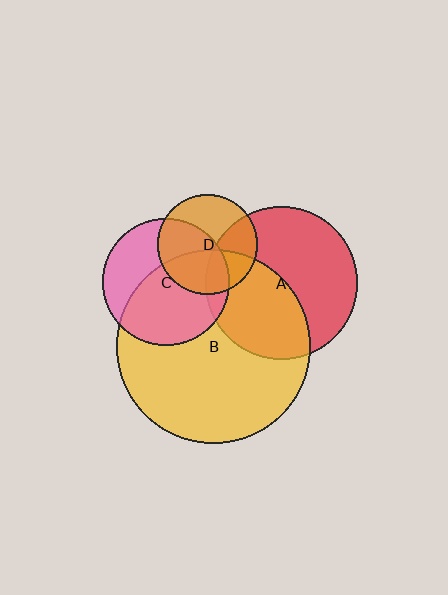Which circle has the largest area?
Circle B (yellow).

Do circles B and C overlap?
Yes.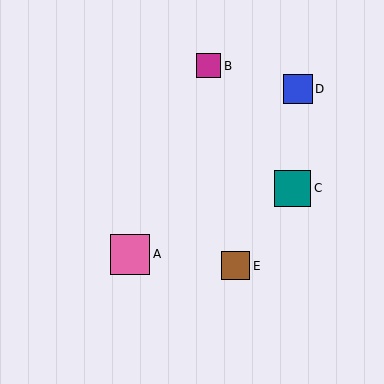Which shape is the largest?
The pink square (labeled A) is the largest.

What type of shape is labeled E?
Shape E is a brown square.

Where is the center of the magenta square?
The center of the magenta square is at (208, 66).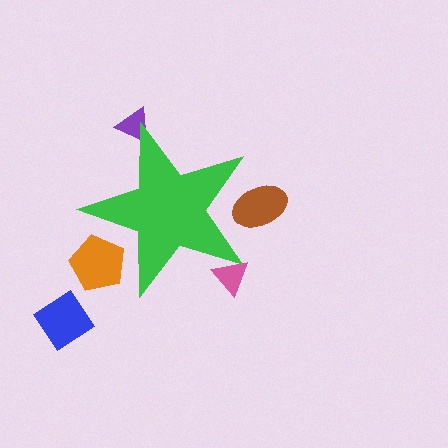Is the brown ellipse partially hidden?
Yes, the brown ellipse is partially hidden behind the green star.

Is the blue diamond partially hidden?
No, the blue diamond is fully visible.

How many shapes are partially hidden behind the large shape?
4 shapes are partially hidden.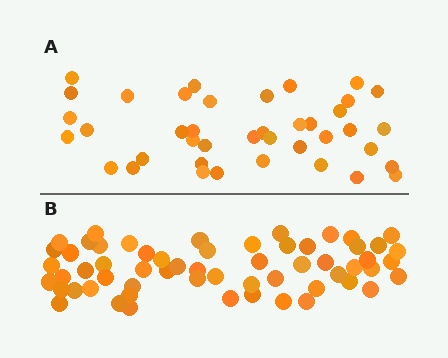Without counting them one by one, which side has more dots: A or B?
Region B (the bottom region) has more dots.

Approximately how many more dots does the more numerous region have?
Region B has approximately 20 more dots than region A.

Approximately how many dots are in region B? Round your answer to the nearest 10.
About 60 dots. (The exact count is 59, which rounds to 60.)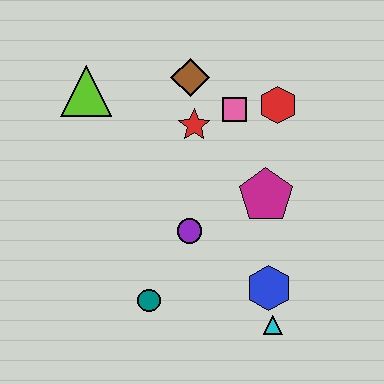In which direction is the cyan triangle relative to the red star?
The cyan triangle is below the red star.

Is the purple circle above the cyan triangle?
Yes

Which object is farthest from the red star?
The cyan triangle is farthest from the red star.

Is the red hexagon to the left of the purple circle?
No